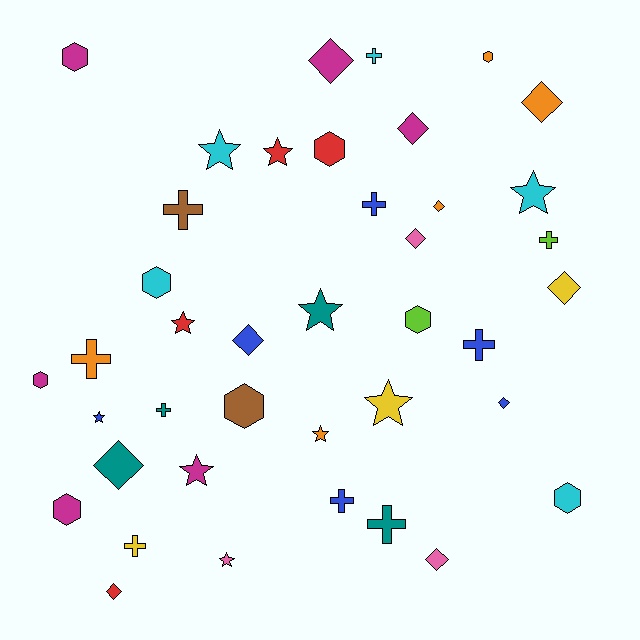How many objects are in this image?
There are 40 objects.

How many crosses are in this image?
There are 10 crosses.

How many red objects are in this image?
There are 4 red objects.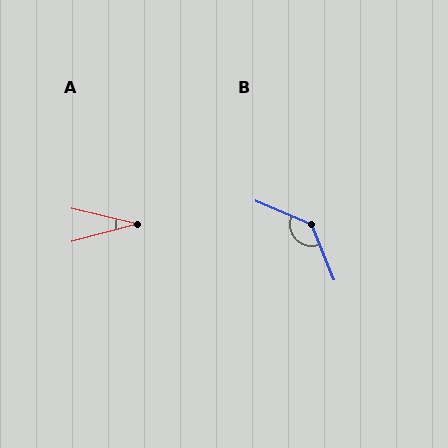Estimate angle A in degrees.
Approximately 28 degrees.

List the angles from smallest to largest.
A (28°), B (135°).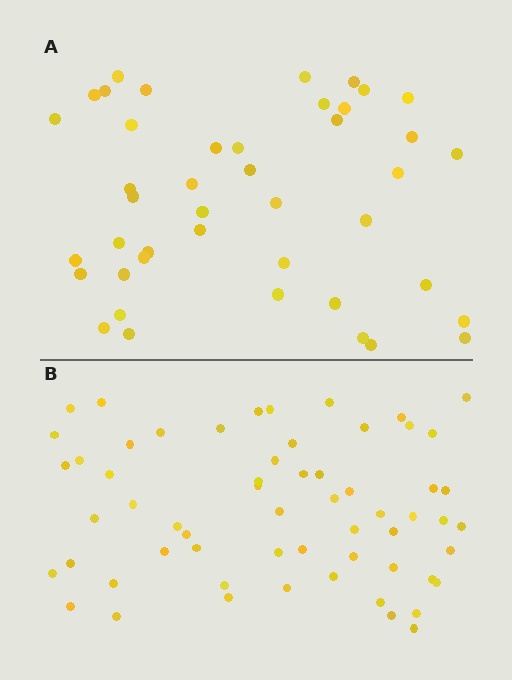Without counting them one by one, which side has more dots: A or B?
Region B (the bottom region) has more dots.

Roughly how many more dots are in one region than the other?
Region B has approximately 15 more dots than region A.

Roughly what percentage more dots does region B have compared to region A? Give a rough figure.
About 40% more.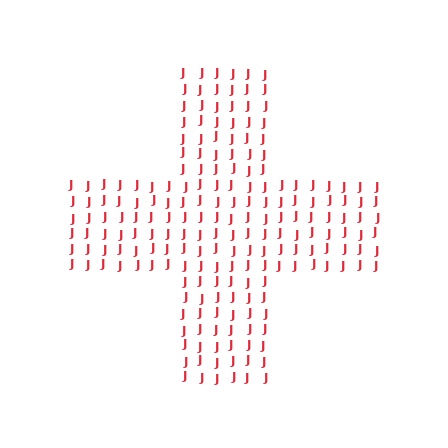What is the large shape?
The large shape is a cross.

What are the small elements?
The small elements are letter J's.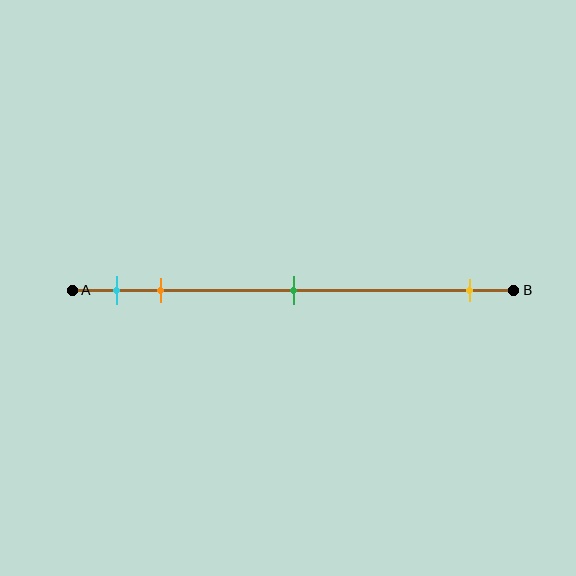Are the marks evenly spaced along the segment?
No, the marks are not evenly spaced.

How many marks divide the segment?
There are 4 marks dividing the segment.